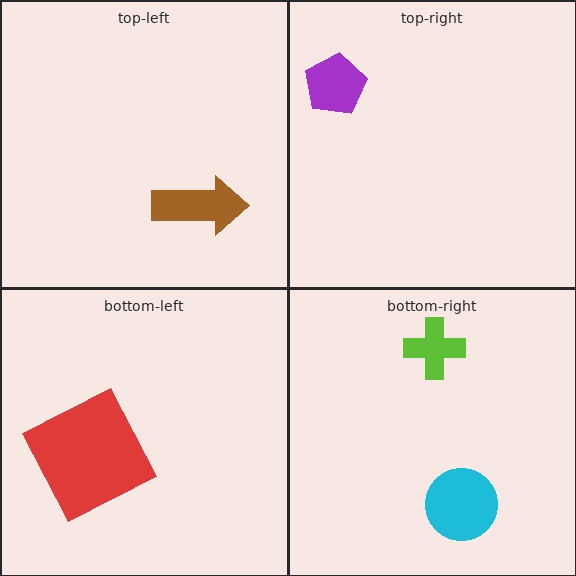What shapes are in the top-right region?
The purple pentagon.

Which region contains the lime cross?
The bottom-right region.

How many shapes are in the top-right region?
1.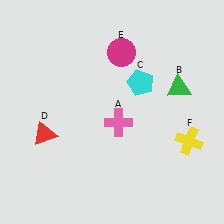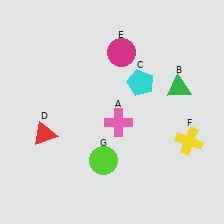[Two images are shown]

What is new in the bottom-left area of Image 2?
A lime circle (G) was added in the bottom-left area of Image 2.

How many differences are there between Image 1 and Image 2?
There is 1 difference between the two images.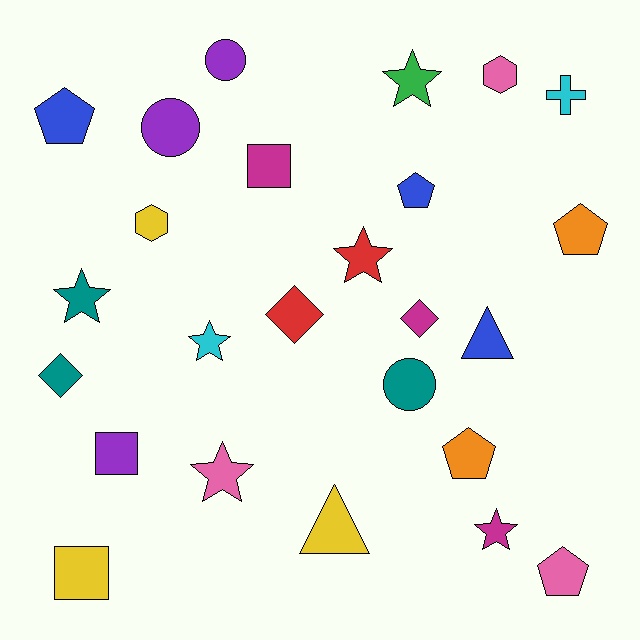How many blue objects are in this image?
There are 3 blue objects.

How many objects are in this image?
There are 25 objects.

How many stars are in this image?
There are 6 stars.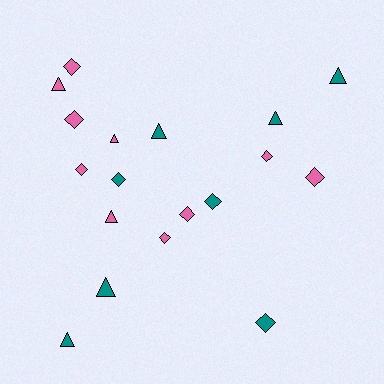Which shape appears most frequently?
Diamond, with 10 objects.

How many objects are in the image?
There are 18 objects.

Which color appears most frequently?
Pink, with 10 objects.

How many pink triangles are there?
There are 3 pink triangles.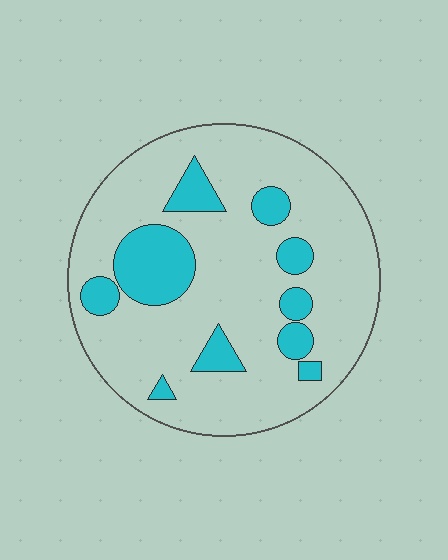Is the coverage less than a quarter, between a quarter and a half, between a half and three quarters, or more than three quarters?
Less than a quarter.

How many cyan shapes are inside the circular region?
10.